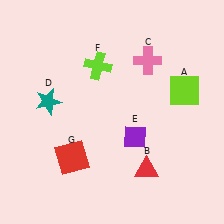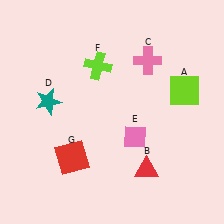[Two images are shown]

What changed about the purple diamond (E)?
In Image 1, E is purple. In Image 2, it changed to pink.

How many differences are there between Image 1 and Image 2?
There is 1 difference between the two images.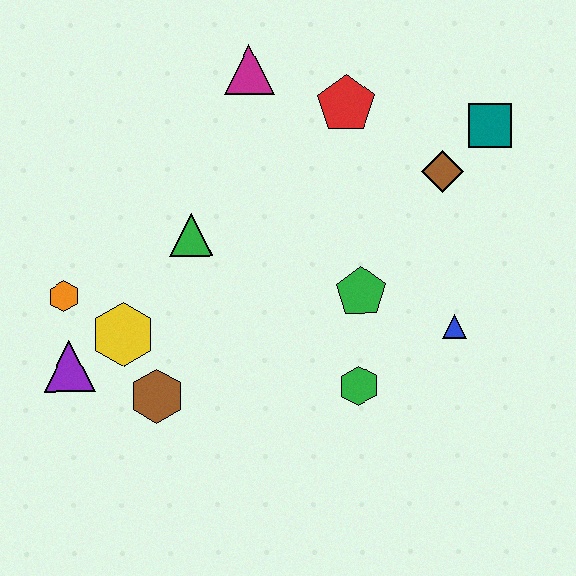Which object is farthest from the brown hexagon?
The teal square is farthest from the brown hexagon.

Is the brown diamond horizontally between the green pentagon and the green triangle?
No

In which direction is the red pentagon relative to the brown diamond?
The red pentagon is to the left of the brown diamond.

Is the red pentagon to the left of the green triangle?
No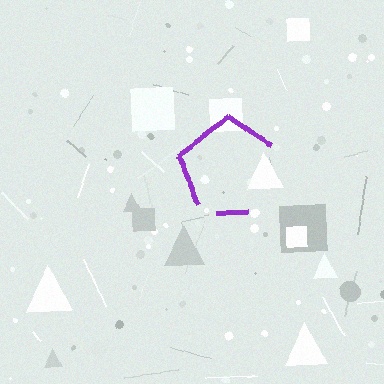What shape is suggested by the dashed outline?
The dashed outline suggests a pentagon.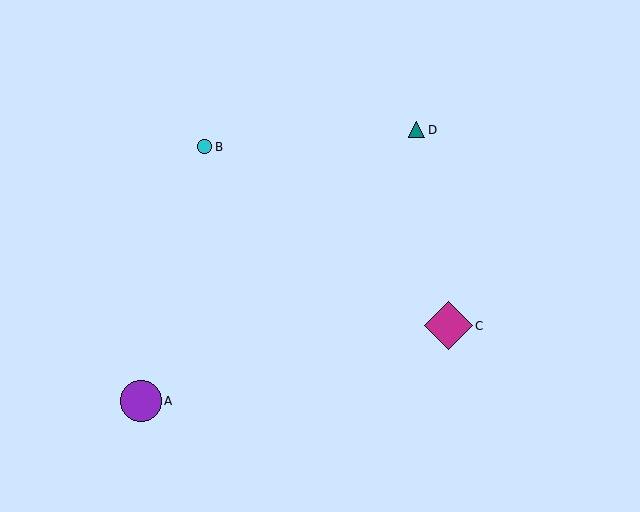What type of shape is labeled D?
Shape D is a teal triangle.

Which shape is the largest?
The magenta diamond (labeled C) is the largest.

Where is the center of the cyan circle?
The center of the cyan circle is at (205, 147).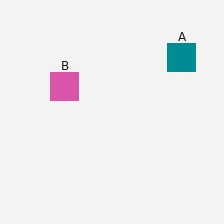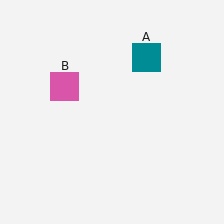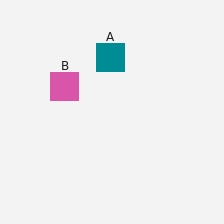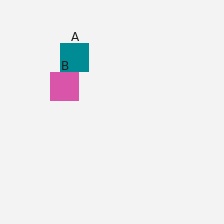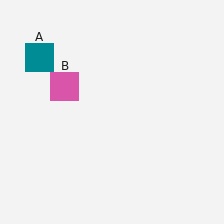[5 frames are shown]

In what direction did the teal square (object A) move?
The teal square (object A) moved left.